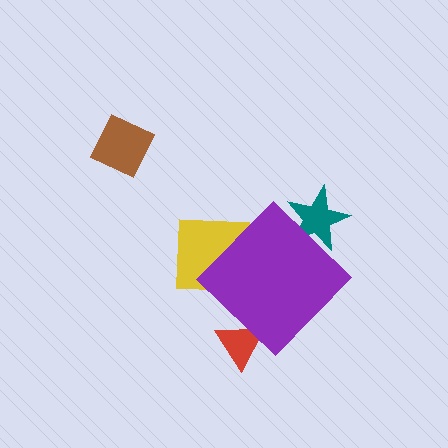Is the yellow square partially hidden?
Yes, the yellow square is partially hidden behind the purple diamond.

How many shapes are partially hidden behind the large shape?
3 shapes are partially hidden.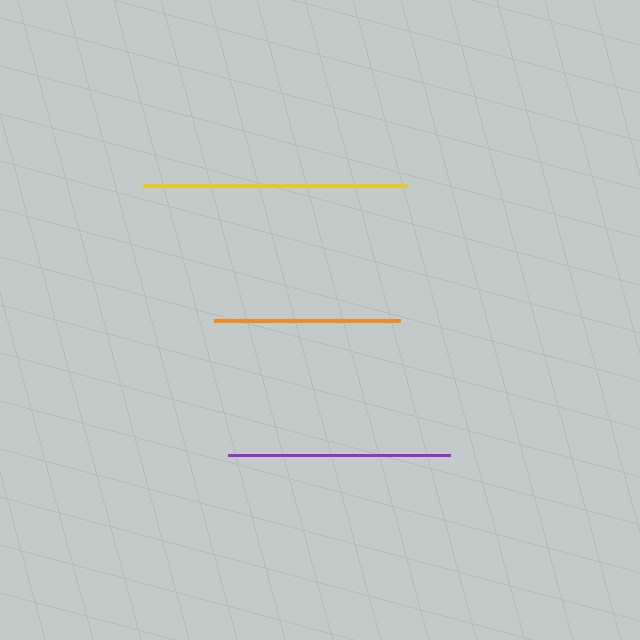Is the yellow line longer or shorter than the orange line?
The yellow line is longer than the orange line.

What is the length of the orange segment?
The orange segment is approximately 187 pixels long.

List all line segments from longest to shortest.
From longest to shortest: yellow, purple, orange.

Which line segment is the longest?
The yellow line is the longest at approximately 265 pixels.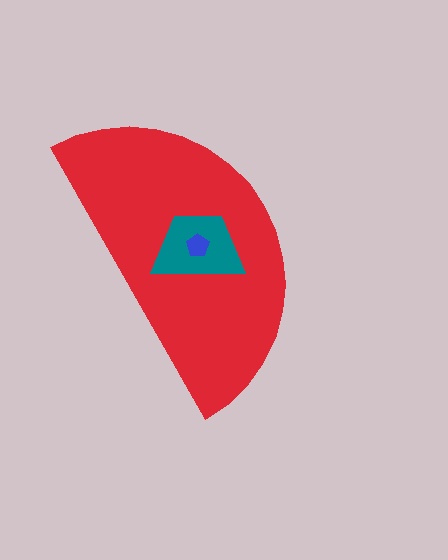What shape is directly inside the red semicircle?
The teal trapezoid.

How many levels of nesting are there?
3.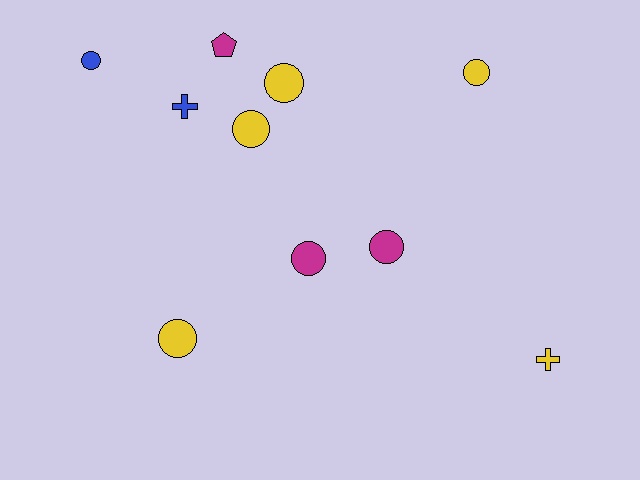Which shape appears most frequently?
Circle, with 7 objects.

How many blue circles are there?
There is 1 blue circle.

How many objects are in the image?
There are 10 objects.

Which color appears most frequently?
Yellow, with 5 objects.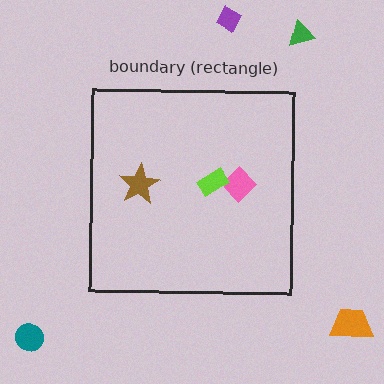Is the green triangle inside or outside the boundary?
Outside.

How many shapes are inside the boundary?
3 inside, 4 outside.